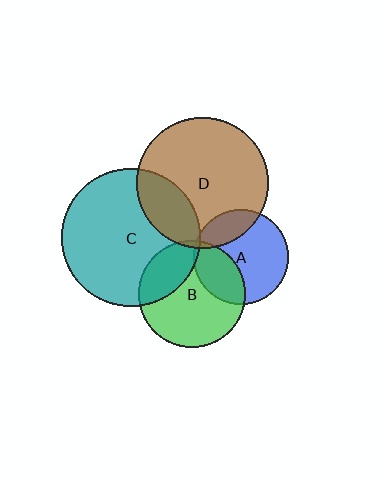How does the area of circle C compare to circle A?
Approximately 2.1 times.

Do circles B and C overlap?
Yes.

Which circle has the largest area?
Circle C (teal).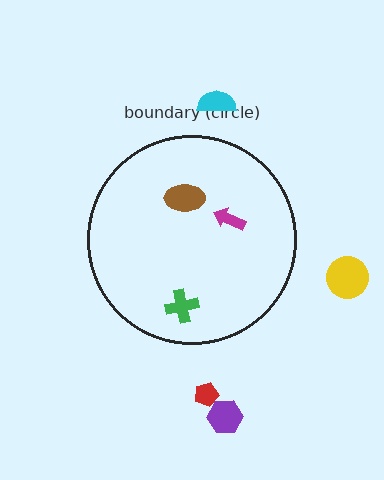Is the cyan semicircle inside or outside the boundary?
Outside.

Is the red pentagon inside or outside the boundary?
Outside.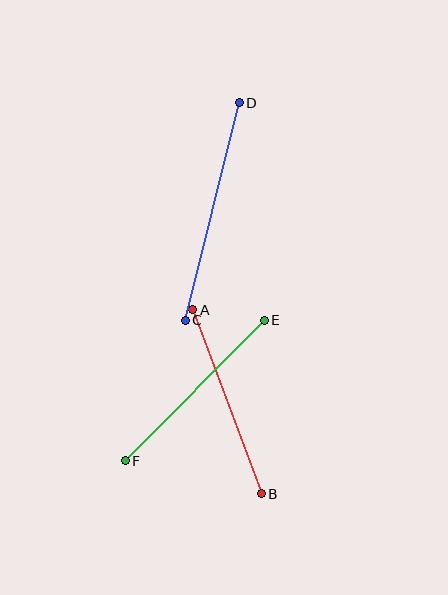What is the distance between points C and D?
The distance is approximately 224 pixels.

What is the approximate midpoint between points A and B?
The midpoint is at approximately (227, 402) pixels.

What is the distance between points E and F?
The distance is approximately 198 pixels.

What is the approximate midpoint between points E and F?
The midpoint is at approximately (195, 390) pixels.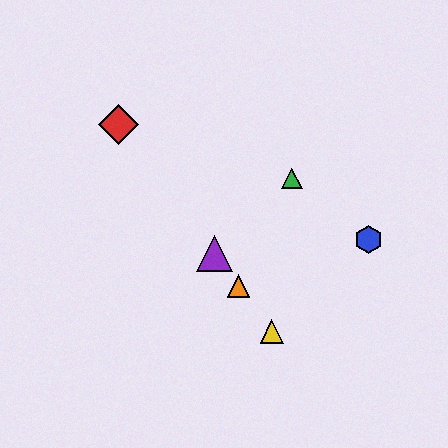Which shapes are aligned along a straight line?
The red diamond, the yellow triangle, the purple triangle, the orange triangle are aligned along a straight line.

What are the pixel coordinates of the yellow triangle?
The yellow triangle is at (272, 331).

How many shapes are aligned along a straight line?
4 shapes (the red diamond, the yellow triangle, the purple triangle, the orange triangle) are aligned along a straight line.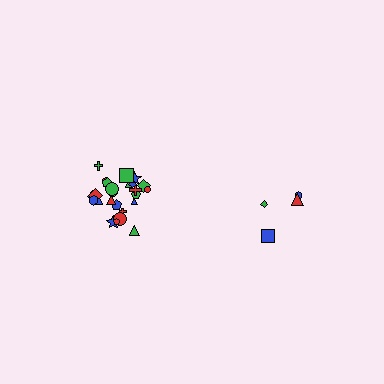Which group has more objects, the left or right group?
The left group.